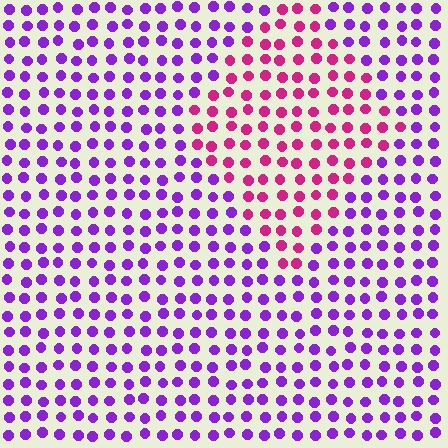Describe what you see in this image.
The image is filled with small purple elements in a uniform arrangement. A diamond-shaped region is visible where the elements are tinted to a slightly different hue, forming a subtle color boundary.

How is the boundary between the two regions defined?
The boundary is defined purely by a slight shift in hue (about 50 degrees). Spacing, size, and orientation are identical on both sides.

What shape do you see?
I see a diamond.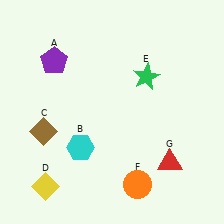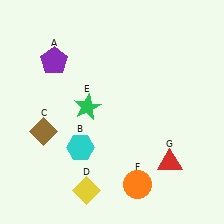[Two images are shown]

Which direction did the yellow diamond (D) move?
The yellow diamond (D) moved right.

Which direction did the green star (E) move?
The green star (E) moved left.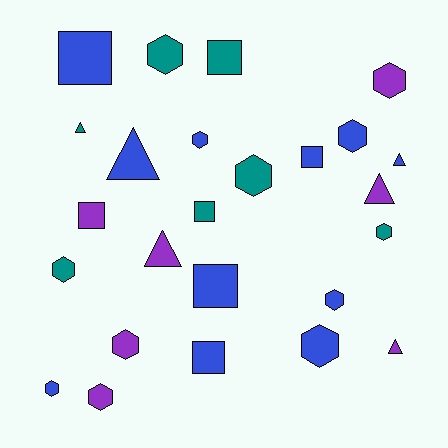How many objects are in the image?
There are 25 objects.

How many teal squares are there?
There are 2 teal squares.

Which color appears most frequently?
Blue, with 11 objects.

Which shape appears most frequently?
Hexagon, with 12 objects.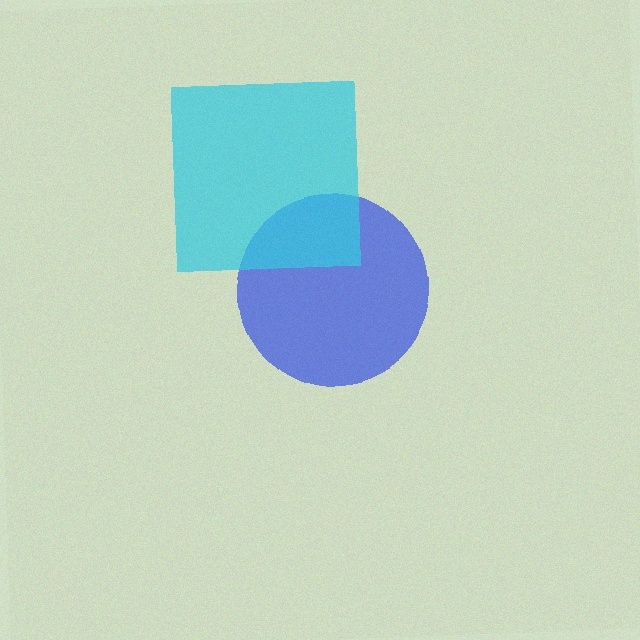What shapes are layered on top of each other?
The layered shapes are: a blue circle, a cyan square.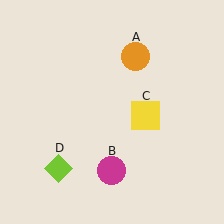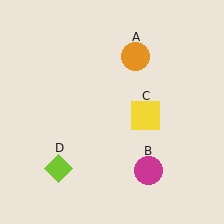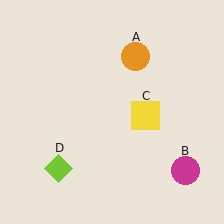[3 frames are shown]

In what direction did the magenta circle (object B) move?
The magenta circle (object B) moved right.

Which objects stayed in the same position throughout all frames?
Orange circle (object A) and yellow square (object C) and lime diamond (object D) remained stationary.